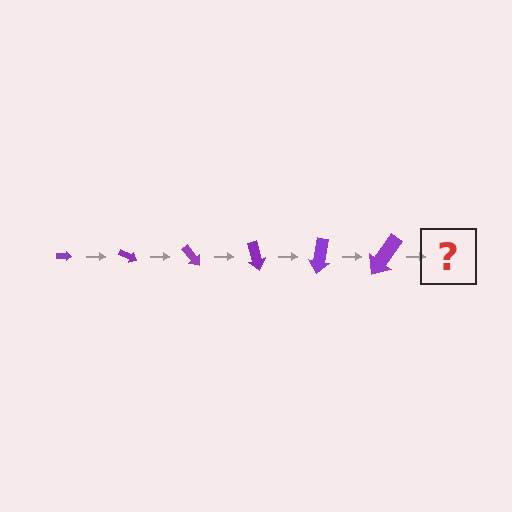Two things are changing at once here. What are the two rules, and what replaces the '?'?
The two rules are that the arrow grows larger each step and it rotates 25 degrees each step. The '?' should be an arrow, larger than the previous one and rotated 150 degrees from the start.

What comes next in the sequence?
The next element should be an arrow, larger than the previous one and rotated 150 degrees from the start.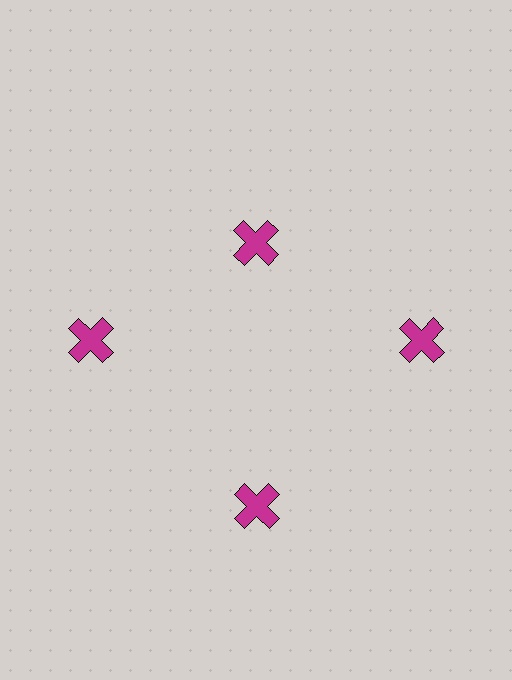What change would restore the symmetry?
The symmetry would be restored by moving it outward, back onto the ring so that all 4 crosses sit at equal angles and equal distance from the center.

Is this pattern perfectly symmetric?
No. The 4 magenta crosses are arranged in a ring, but one element near the 12 o'clock position is pulled inward toward the center, breaking the 4-fold rotational symmetry.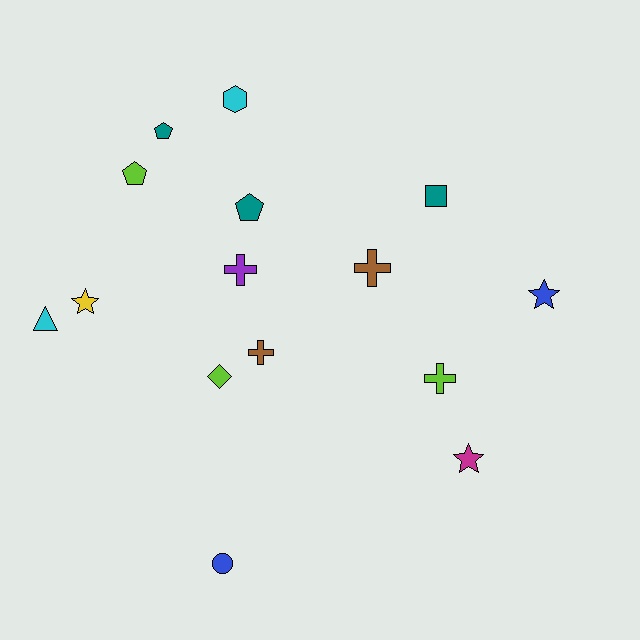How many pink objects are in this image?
There are no pink objects.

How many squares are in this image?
There is 1 square.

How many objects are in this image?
There are 15 objects.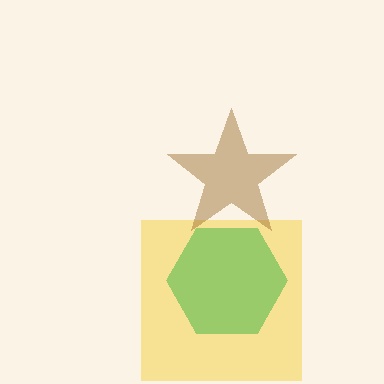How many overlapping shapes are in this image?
There are 3 overlapping shapes in the image.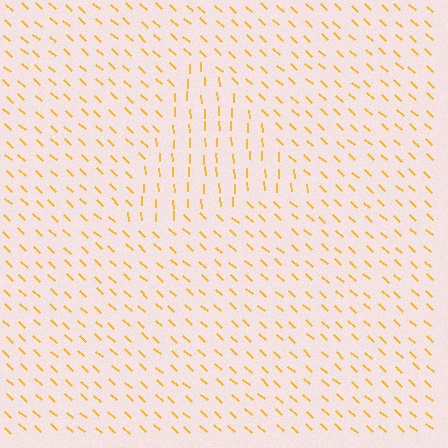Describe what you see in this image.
The image is filled with small yellow line segments. A triangle region in the image has lines oriented differently from the surrounding lines, creating a visible texture boundary.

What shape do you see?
I see a triangle.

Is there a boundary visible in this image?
Yes, there is a texture boundary formed by a change in line orientation.